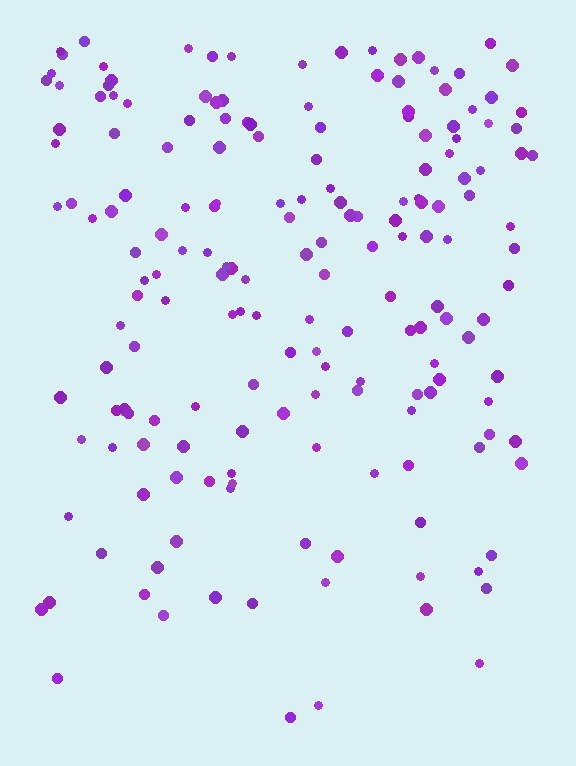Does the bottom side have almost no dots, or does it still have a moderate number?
Still a moderate number, just noticeably fewer than the top.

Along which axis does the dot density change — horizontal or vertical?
Vertical.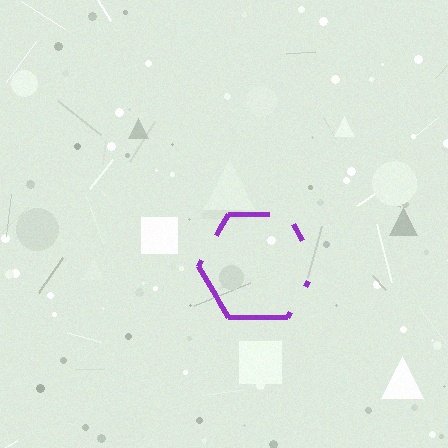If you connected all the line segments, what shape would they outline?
They would outline a hexagon.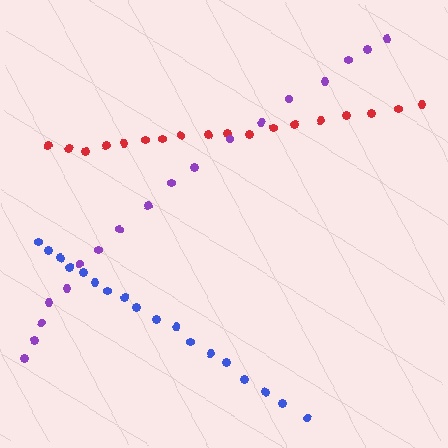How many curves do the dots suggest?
There are 3 distinct paths.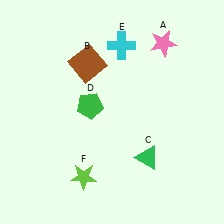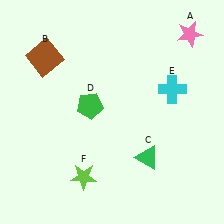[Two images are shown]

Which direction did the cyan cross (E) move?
The cyan cross (E) moved right.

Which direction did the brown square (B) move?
The brown square (B) moved left.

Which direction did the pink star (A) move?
The pink star (A) moved right.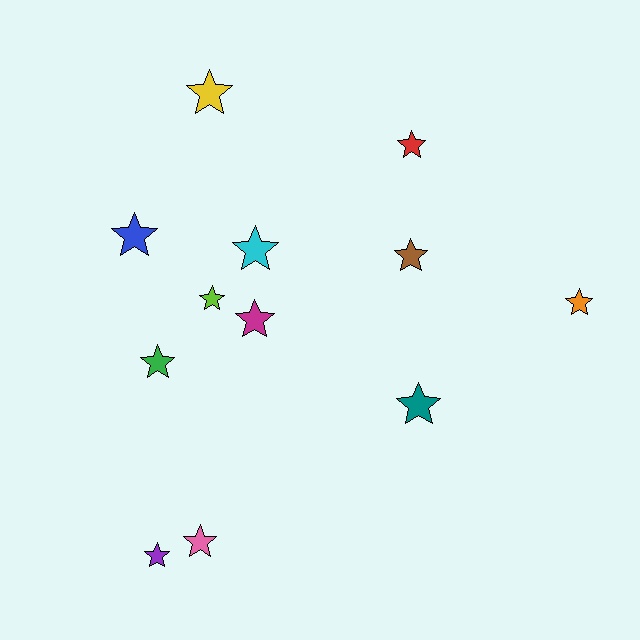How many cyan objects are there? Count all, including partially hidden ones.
There is 1 cyan object.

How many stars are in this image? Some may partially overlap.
There are 12 stars.